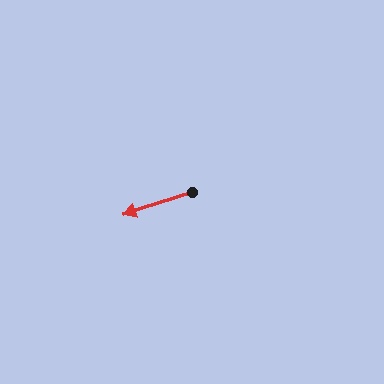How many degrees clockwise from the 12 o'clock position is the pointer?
Approximately 252 degrees.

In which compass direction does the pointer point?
West.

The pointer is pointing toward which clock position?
Roughly 8 o'clock.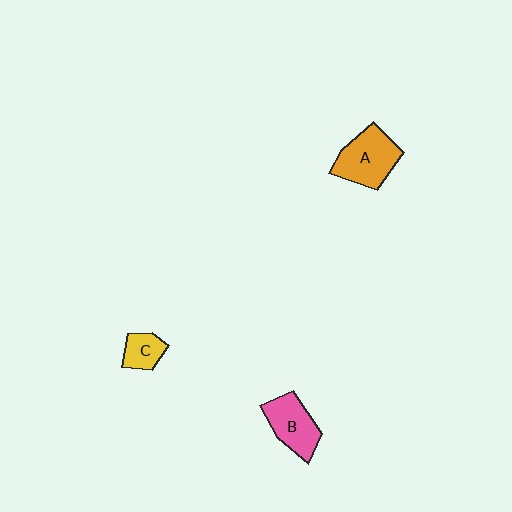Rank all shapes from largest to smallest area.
From largest to smallest: A (orange), B (pink), C (yellow).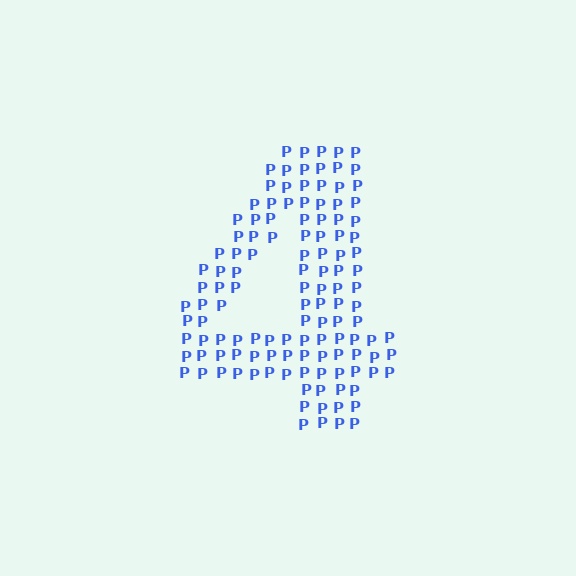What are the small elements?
The small elements are letter P's.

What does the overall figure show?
The overall figure shows the digit 4.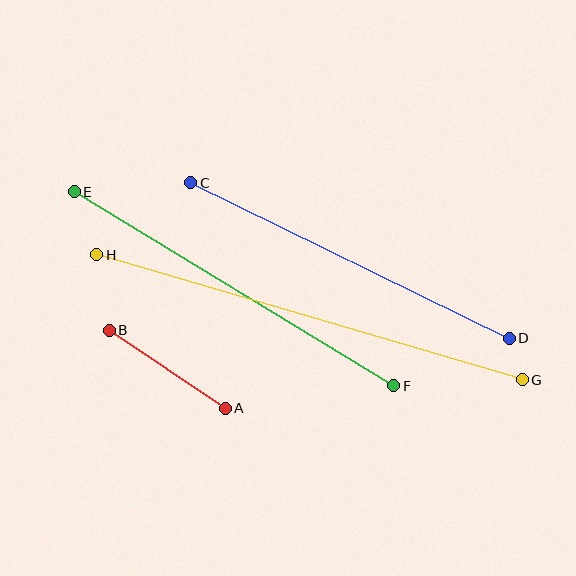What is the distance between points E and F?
The distance is approximately 374 pixels.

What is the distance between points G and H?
The distance is approximately 444 pixels.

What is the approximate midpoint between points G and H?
The midpoint is at approximately (309, 317) pixels.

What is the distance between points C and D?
The distance is approximately 354 pixels.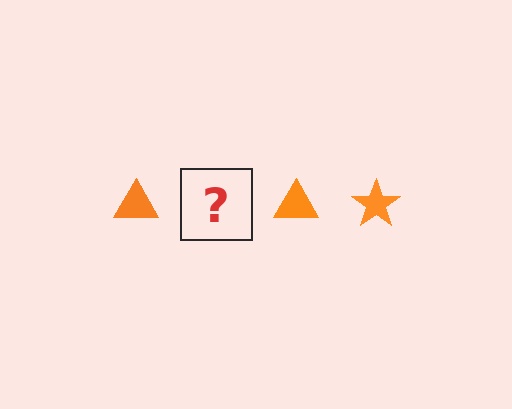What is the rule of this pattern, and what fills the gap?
The rule is that the pattern cycles through triangle, star shapes in orange. The gap should be filled with an orange star.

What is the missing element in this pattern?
The missing element is an orange star.